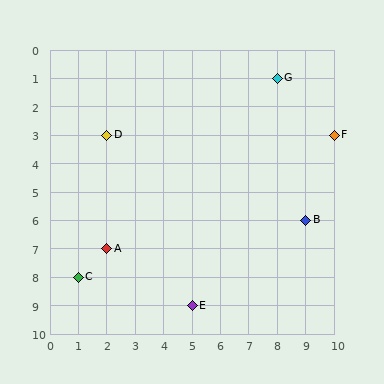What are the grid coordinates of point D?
Point D is at grid coordinates (2, 3).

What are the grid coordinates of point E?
Point E is at grid coordinates (5, 9).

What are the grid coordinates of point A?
Point A is at grid coordinates (2, 7).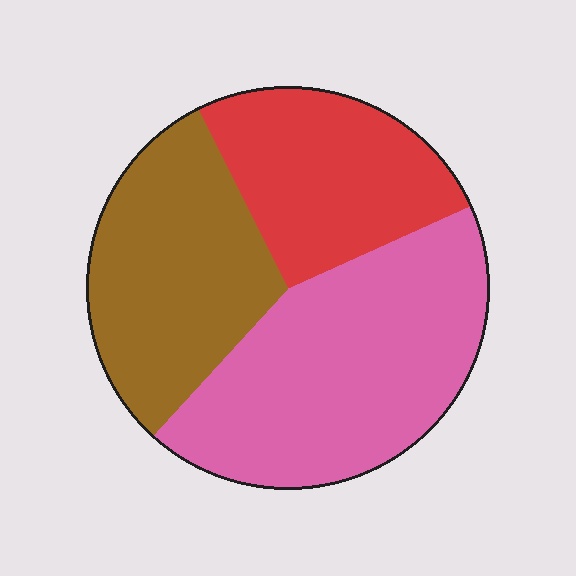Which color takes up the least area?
Red, at roughly 25%.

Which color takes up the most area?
Pink, at roughly 45%.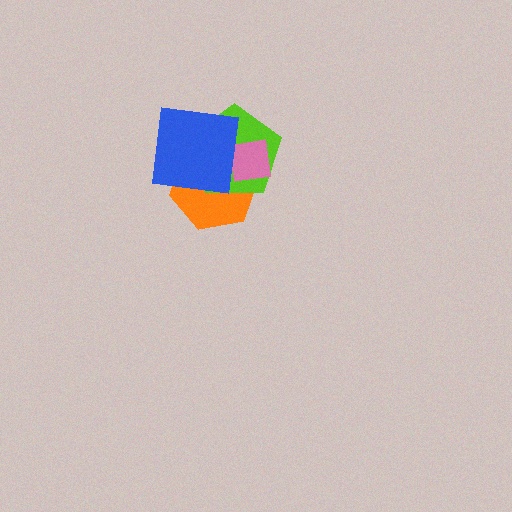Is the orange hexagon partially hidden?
Yes, it is partially covered by another shape.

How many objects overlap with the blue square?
3 objects overlap with the blue square.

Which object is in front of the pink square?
The blue square is in front of the pink square.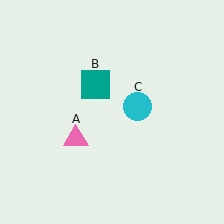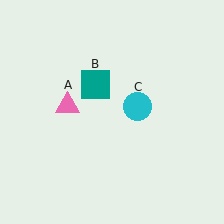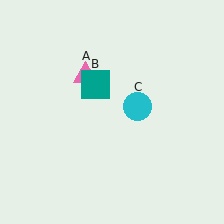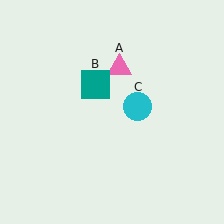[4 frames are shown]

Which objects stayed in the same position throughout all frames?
Teal square (object B) and cyan circle (object C) remained stationary.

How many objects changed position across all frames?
1 object changed position: pink triangle (object A).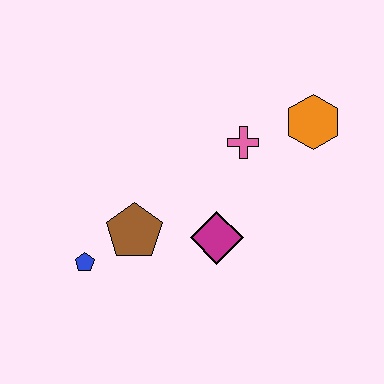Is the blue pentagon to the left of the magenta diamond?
Yes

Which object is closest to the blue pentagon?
The brown pentagon is closest to the blue pentagon.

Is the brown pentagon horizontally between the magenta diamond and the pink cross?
No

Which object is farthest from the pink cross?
The blue pentagon is farthest from the pink cross.